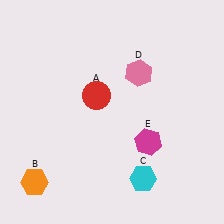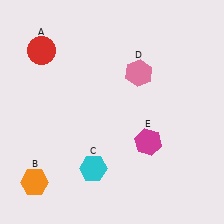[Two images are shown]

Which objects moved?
The objects that moved are: the red circle (A), the cyan hexagon (C).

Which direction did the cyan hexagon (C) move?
The cyan hexagon (C) moved left.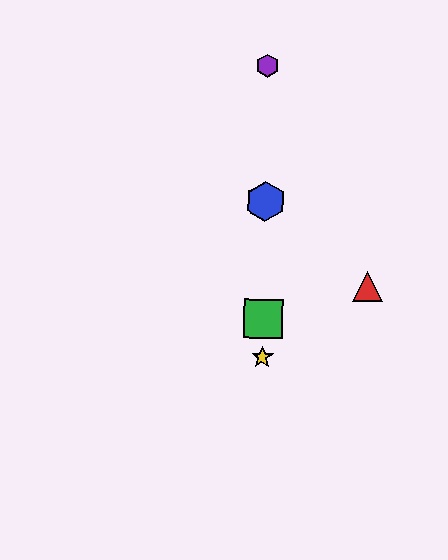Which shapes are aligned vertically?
The blue hexagon, the green square, the yellow star, the purple hexagon are aligned vertically.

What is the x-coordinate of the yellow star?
The yellow star is at x≈262.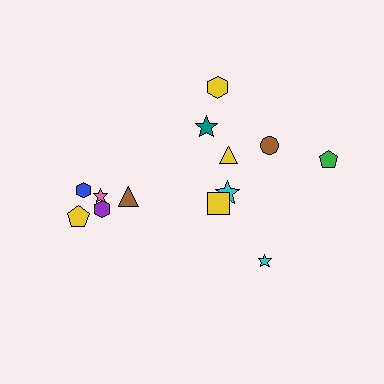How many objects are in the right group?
There are 8 objects.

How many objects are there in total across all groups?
There are 13 objects.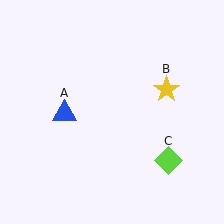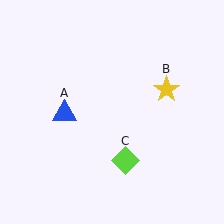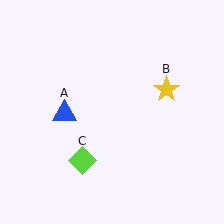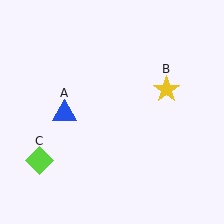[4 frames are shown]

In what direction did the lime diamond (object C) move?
The lime diamond (object C) moved left.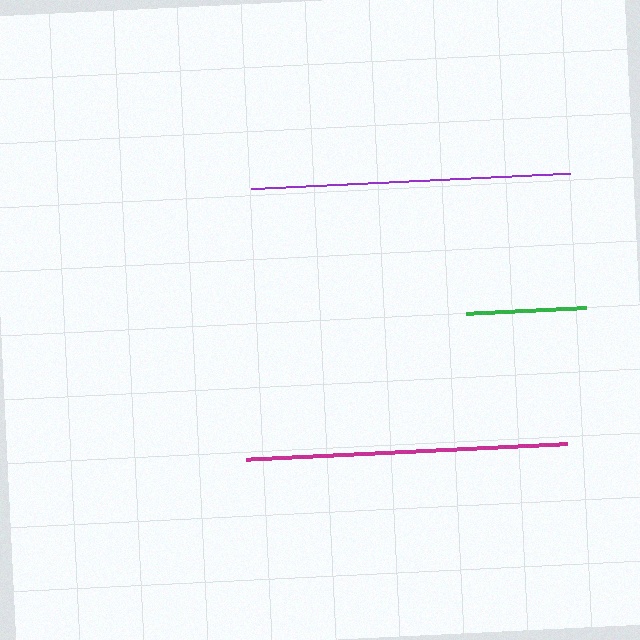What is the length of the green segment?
The green segment is approximately 119 pixels long.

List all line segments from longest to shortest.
From longest to shortest: magenta, purple, green.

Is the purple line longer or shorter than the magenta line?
The magenta line is longer than the purple line.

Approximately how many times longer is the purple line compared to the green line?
The purple line is approximately 2.7 times the length of the green line.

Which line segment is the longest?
The magenta line is the longest at approximately 322 pixels.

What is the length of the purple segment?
The purple segment is approximately 320 pixels long.